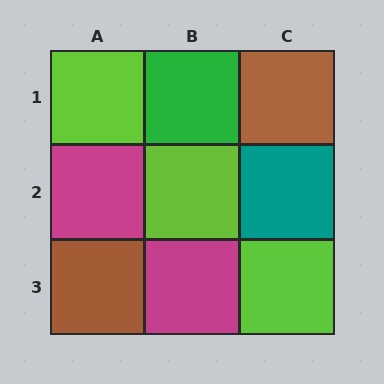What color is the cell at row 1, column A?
Lime.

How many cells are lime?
3 cells are lime.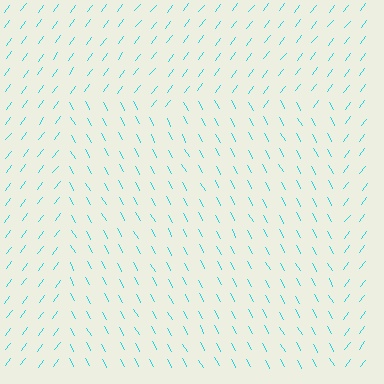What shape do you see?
I see a rectangle.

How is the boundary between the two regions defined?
The boundary is defined purely by a change in line orientation (approximately 65 degrees difference). All lines are the same color and thickness.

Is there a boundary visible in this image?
Yes, there is a texture boundary formed by a change in line orientation.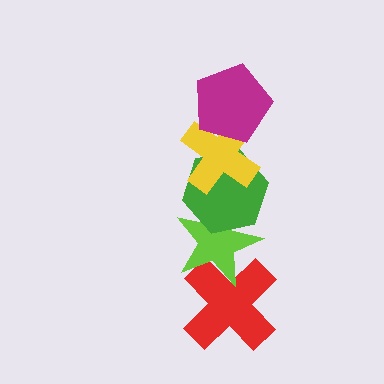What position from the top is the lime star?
The lime star is 4th from the top.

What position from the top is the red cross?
The red cross is 5th from the top.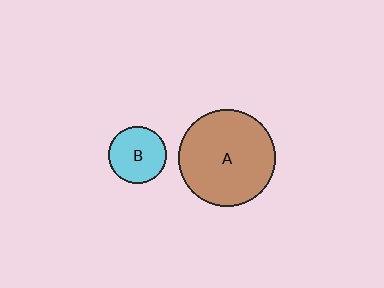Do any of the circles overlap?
No, none of the circles overlap.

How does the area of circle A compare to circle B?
Approximately 2.8 times.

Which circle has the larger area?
Circle A (brown).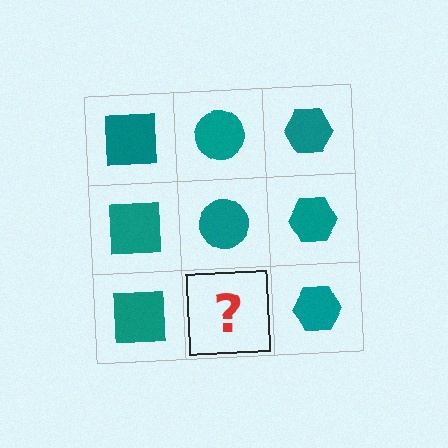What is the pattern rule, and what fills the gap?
The rule is that each column has a consistent shape. The gap should be filled with a teal circle.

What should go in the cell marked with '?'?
The missing cell should contain a teal circle.